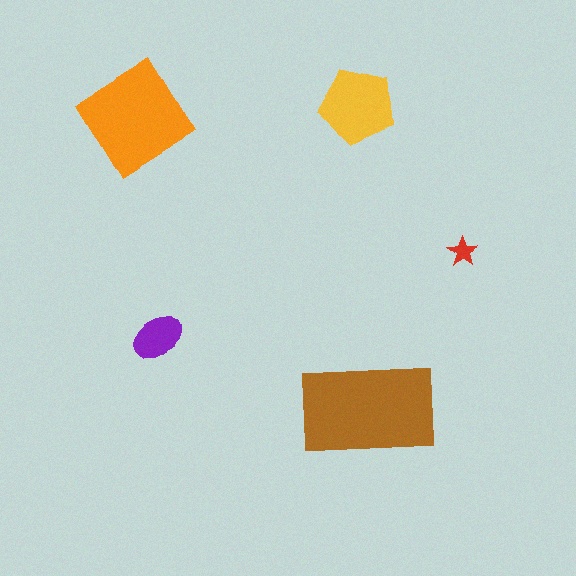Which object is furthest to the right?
The red star is rightmost.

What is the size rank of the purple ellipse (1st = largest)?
4th.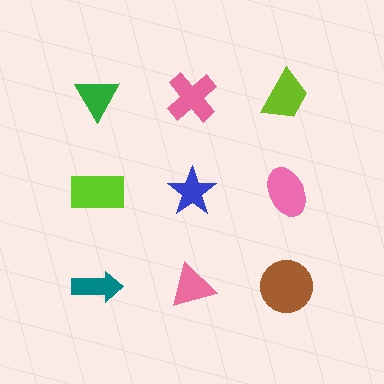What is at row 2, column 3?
A pink ellipse.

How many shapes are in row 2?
3 shapes.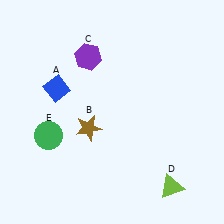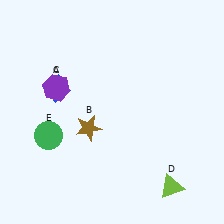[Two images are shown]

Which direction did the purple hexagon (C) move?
The purple hexagon (C) moved left.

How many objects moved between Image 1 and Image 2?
1 object moved between the two images.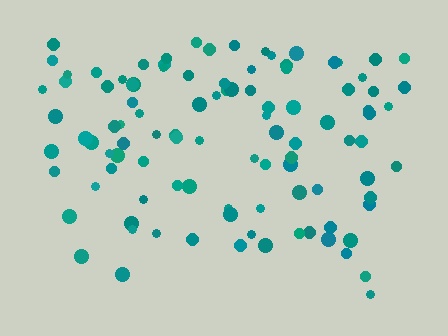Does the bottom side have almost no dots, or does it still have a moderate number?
Still a moderate number, just noticeably fewer than the top.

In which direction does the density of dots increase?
From bottom to top, with the top side densest.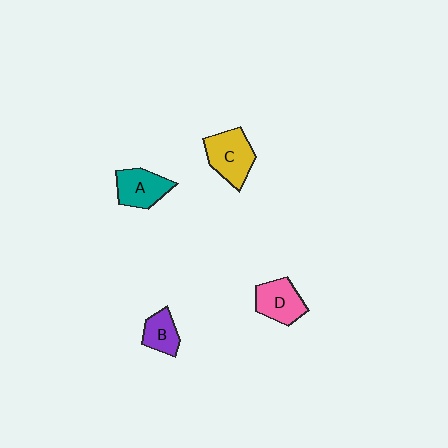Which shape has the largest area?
Shape C (yellow).